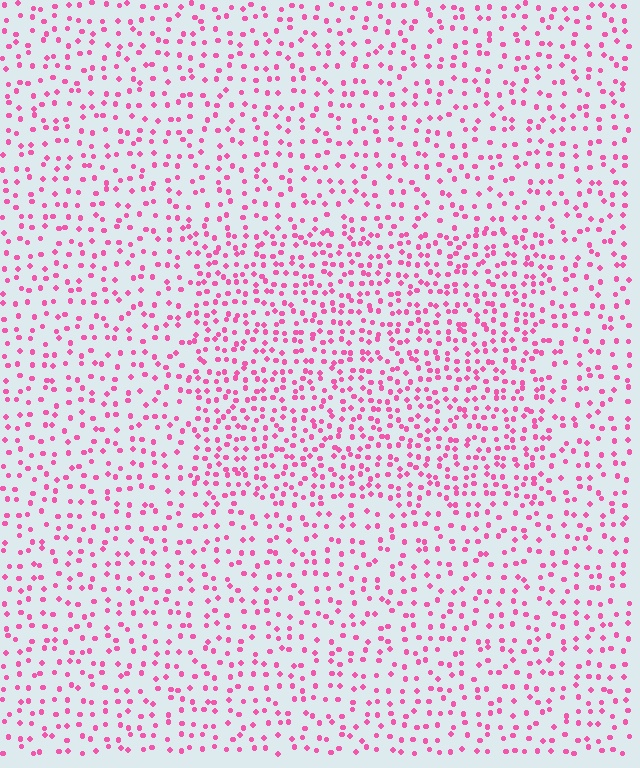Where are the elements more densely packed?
The elements are more densely packed inside the rectangle boundary.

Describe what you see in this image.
The image contains small pink elements arranged at two different densities. A rectangle-shaped region is visible where the elements are more densely packed than the surrounding area.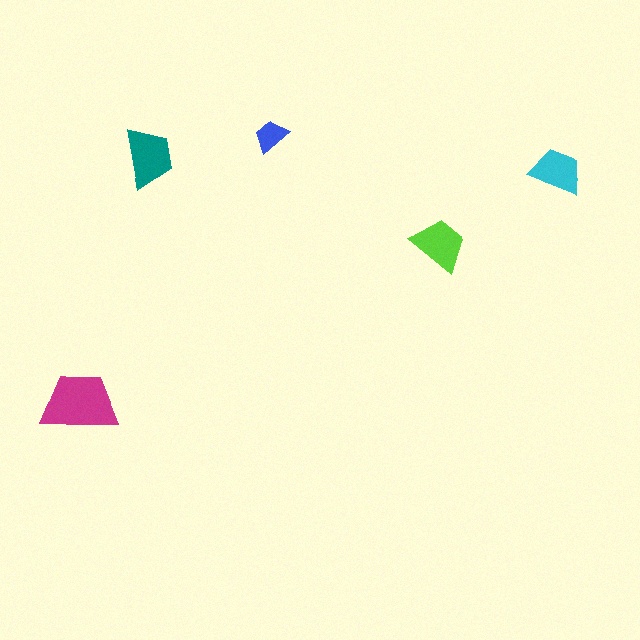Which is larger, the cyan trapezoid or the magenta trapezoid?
The magenta one.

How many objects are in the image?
There are 5 objects in the image.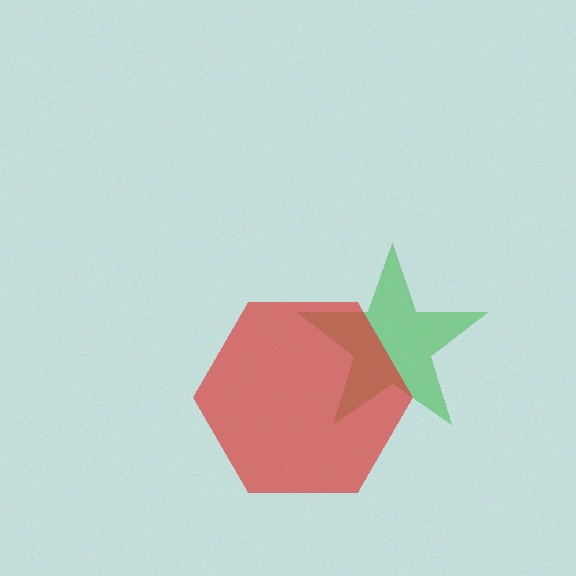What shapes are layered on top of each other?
The layered shapes are: a green star, a red hexagon.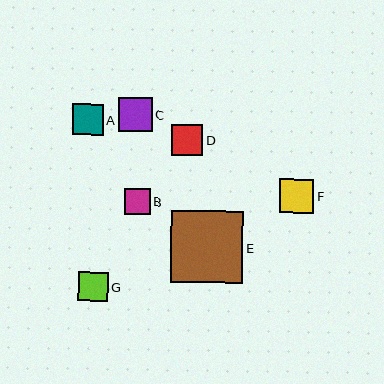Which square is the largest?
Square E is the largest with a size of approximately 72 pixels.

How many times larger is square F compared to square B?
Square F is approximately 1.3 times the size of square B.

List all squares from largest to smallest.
From largest to smallest: E, F, C, D, A, G, B.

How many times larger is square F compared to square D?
Square F is approximately 1.1 times the size of square D.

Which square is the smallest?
Square B is the smallest with a size of approximately 26 pixels.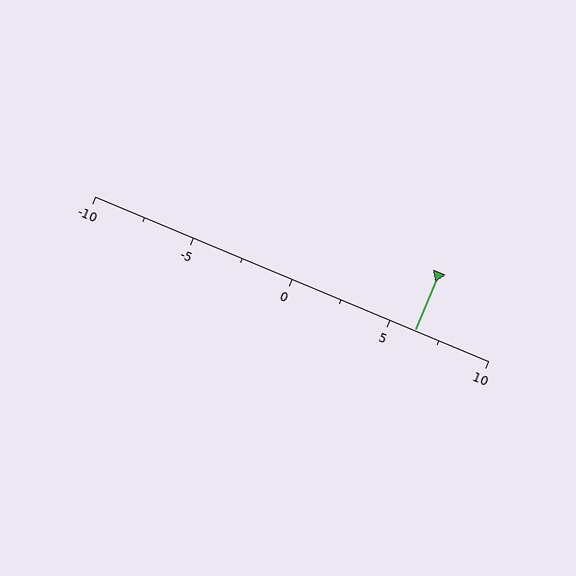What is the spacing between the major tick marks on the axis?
The major ticks are spaced 5 apart.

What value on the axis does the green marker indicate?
The marker indicates approximately 6.2.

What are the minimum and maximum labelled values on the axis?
The axis runs from -10 to 10.